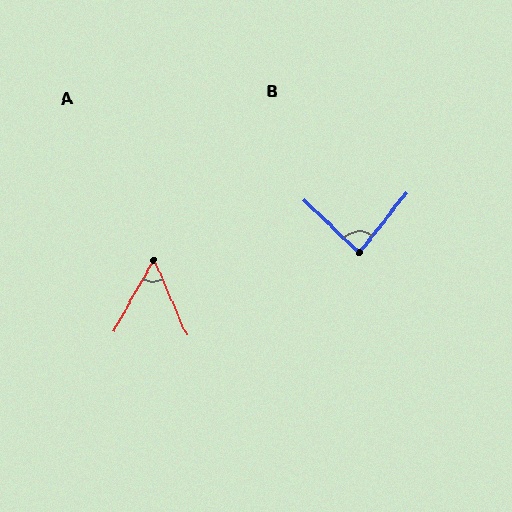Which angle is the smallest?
A, at approximately 53 degrees.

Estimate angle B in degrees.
Approximately 85 degrees.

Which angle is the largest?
B, at approximately 85 degrees.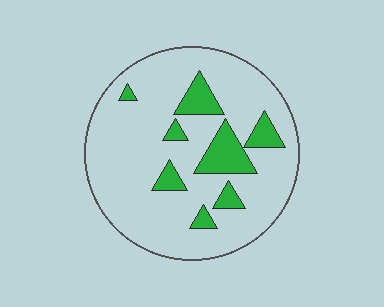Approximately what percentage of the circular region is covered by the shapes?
Approximately 15%.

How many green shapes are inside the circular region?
8.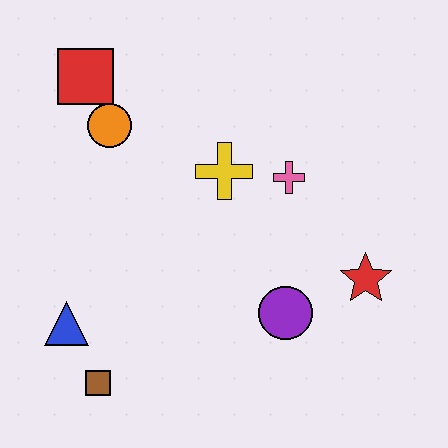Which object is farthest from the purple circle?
The red square is farthest from the purple circle.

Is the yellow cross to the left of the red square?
No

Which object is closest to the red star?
The purple circle is closest to the red star.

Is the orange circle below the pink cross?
No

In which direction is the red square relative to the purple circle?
The red square is above the purple circle.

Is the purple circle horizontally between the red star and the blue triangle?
Yes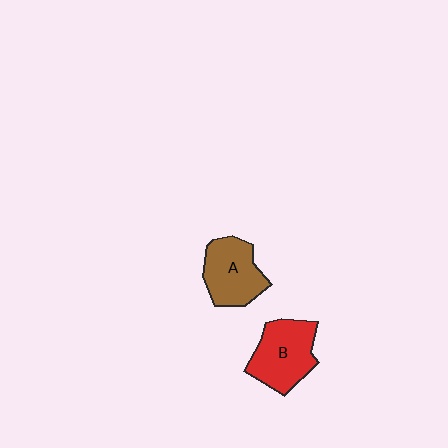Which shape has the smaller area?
Shape A (brown).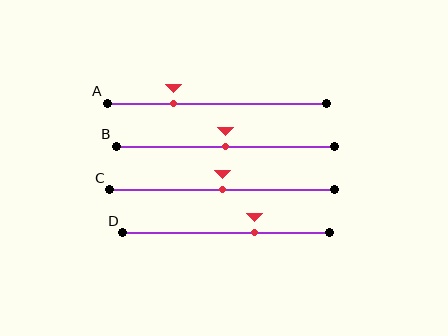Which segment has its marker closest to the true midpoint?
Segment B has its marker closest to the true midpoint.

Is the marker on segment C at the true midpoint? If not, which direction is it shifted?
Yes, the marker on segment C is at the true midpoint.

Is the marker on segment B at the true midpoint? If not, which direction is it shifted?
Yes, the marker on segment B is at the true midpoint.